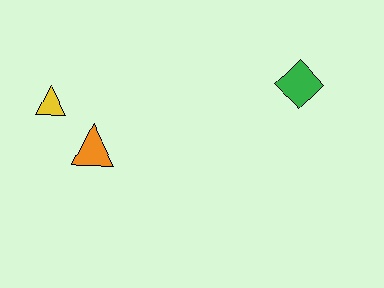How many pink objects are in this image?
There are no pink objects.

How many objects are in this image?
There are 3 objects.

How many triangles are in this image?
There are 2 triangles.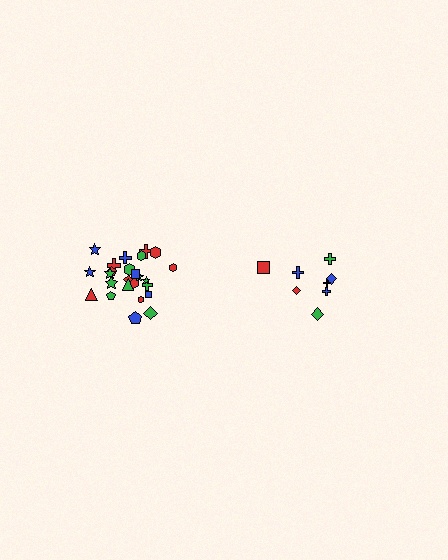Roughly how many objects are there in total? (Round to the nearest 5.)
Roughly 35 objects in total.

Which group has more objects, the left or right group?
The left group.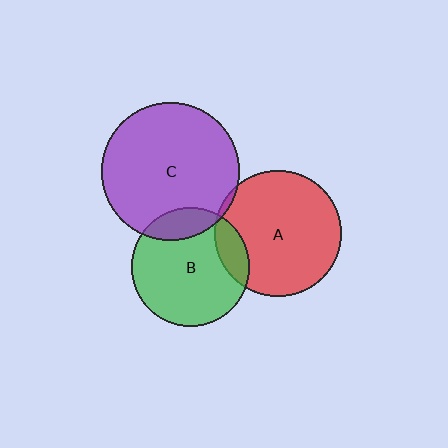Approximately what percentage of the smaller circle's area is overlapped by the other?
Approximately 5%.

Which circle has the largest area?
Circle C (purple).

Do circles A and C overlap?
Yes.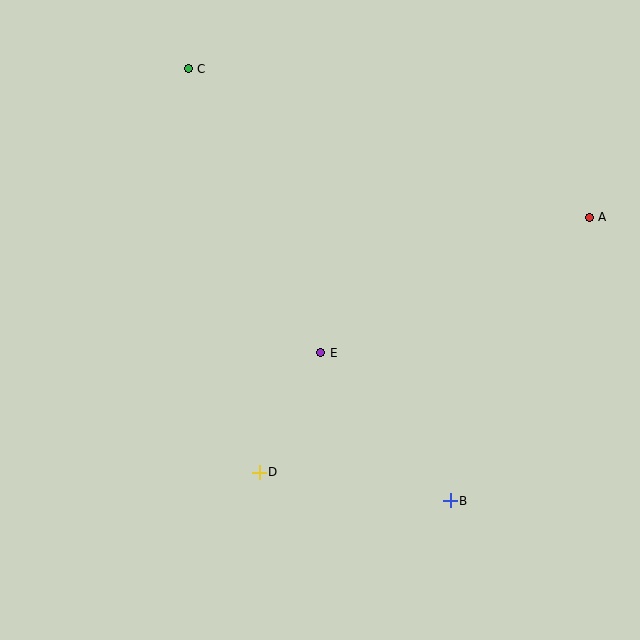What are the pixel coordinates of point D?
Point D is at (259, 472).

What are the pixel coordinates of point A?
Point A is at (589, 217).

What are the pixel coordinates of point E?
Point E is at (321, 353).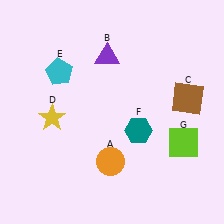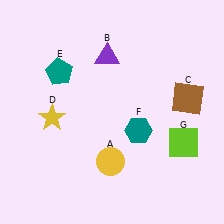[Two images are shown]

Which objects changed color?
A changed from orange to yellow. E changed from cyan to teal.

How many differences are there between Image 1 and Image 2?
There are 2 differences between the two images.